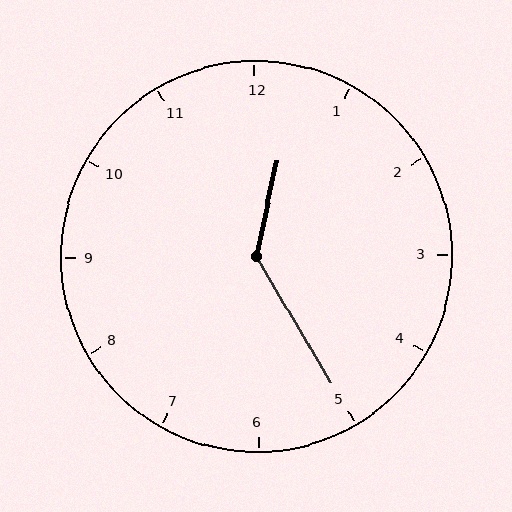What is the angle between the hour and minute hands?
Approximately 138 degrees.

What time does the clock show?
12:25.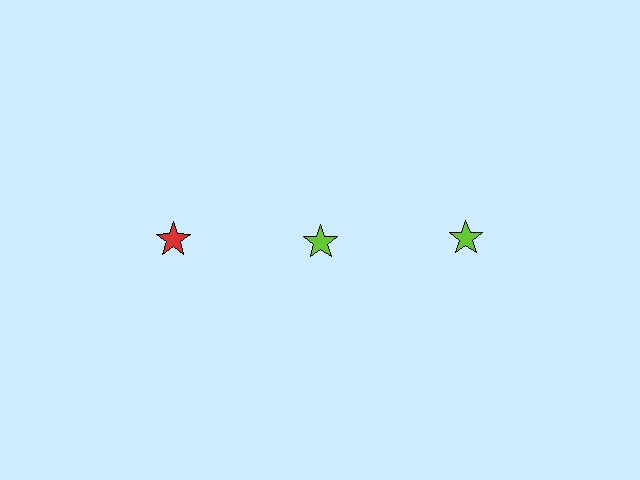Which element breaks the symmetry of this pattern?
The red star in the top row, leftmost column breaks the symmetry. All other shapes are lime stars.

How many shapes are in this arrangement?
There are 3 shapes arranged in a grid pattern.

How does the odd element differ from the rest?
It has a different color: red instead of lime.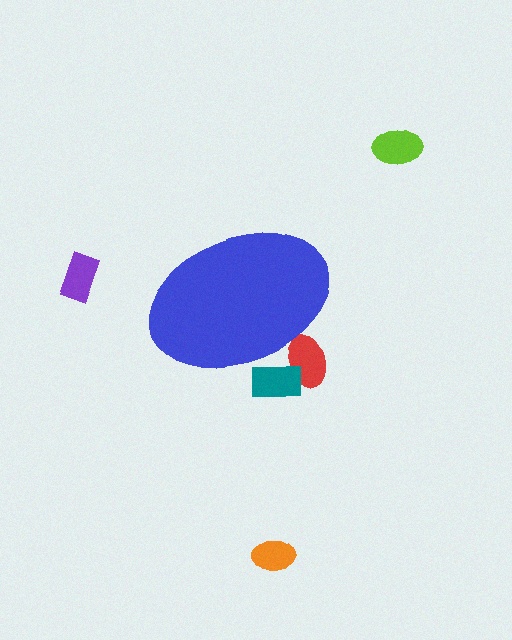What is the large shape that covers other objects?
A blue ellipse.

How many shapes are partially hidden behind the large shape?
2 shapes are partially hidden.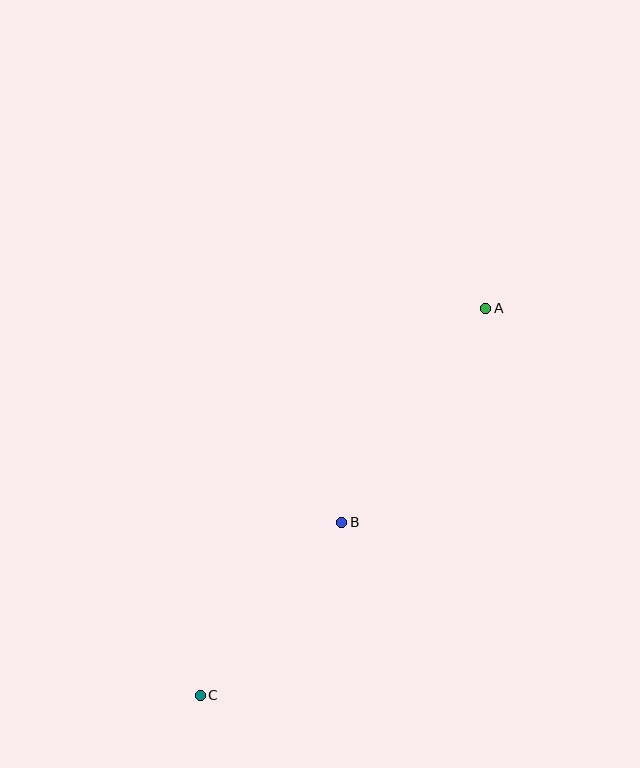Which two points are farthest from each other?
Points A and C are farthest from each other.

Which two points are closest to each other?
Points B and C are closest to each other.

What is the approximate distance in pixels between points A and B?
The distance between A and B is approximately 258 pixels.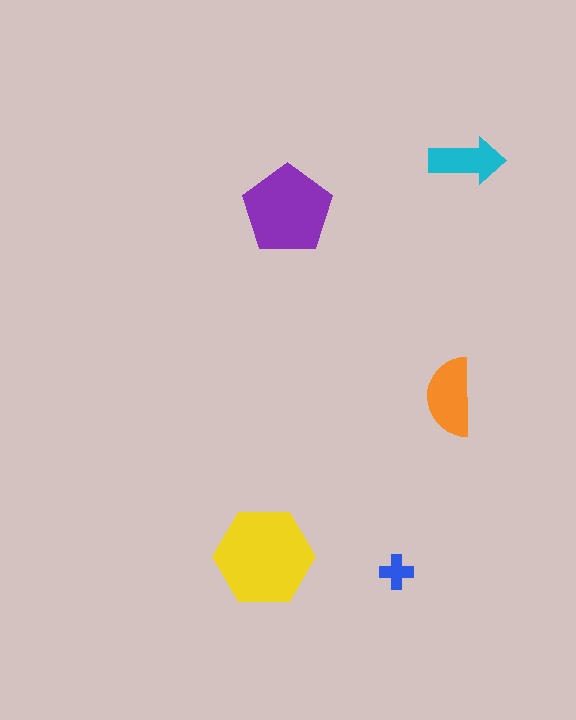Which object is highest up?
The cyan arrow is topmost.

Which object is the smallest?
The blue cross.